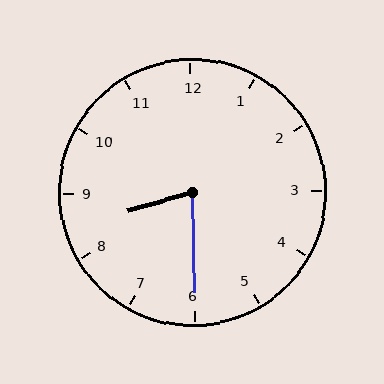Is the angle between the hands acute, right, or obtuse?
It is acute.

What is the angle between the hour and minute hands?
Approximately 75 degrees.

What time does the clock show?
8:30.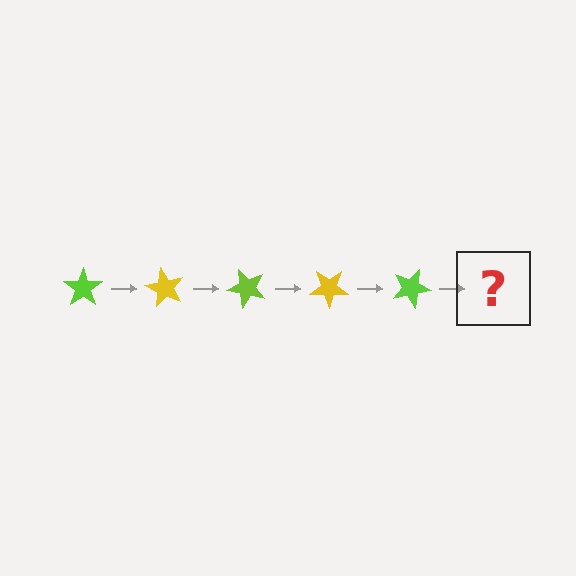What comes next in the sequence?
The next element should be a yellow star, rotated 300 degrees from the start.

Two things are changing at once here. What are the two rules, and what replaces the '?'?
The two rules are that it rotates 60 degrees each step and the color cycles through lime and yellow. The '?' should be a yellow star, rotated 300 degrees from the start.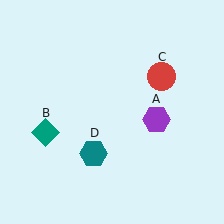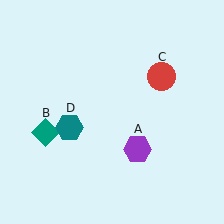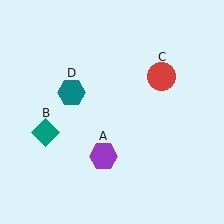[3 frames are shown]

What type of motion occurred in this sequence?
The purple hexagon (object A), teal hexagon (object D) rotated clockwise around the center of the scene.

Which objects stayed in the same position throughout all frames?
Teal diamond (object B) and red circle (object C) remained stationary.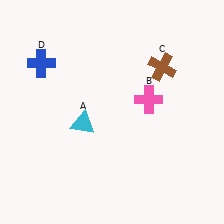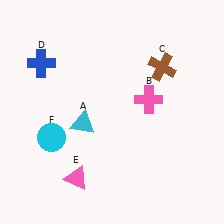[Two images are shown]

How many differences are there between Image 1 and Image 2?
There are 2 differences between the two images.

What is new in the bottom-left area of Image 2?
A pink triangle (E) was added in the bottom-left area of Image 2.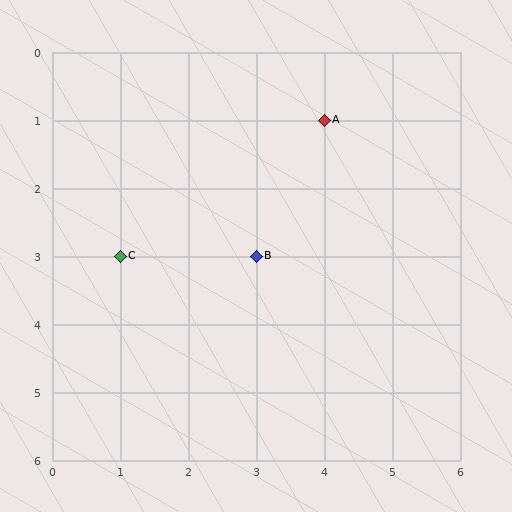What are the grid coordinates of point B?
Point B is at grid coordinates (3, 3).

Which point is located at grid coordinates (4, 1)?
Point A is at (4, 1).